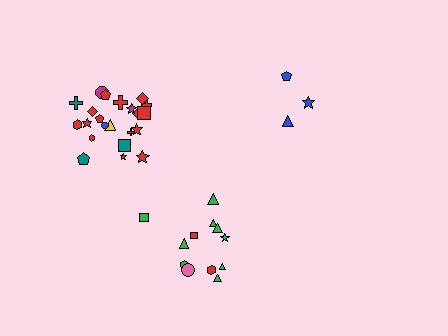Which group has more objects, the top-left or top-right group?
The top-left group.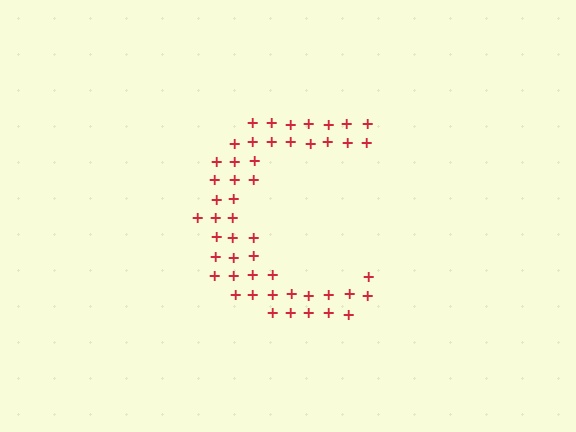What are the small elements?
The small elements are plus signs.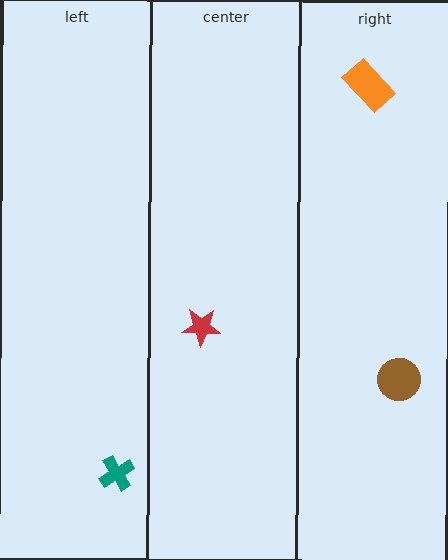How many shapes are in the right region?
2.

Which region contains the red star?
The center region.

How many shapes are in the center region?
1.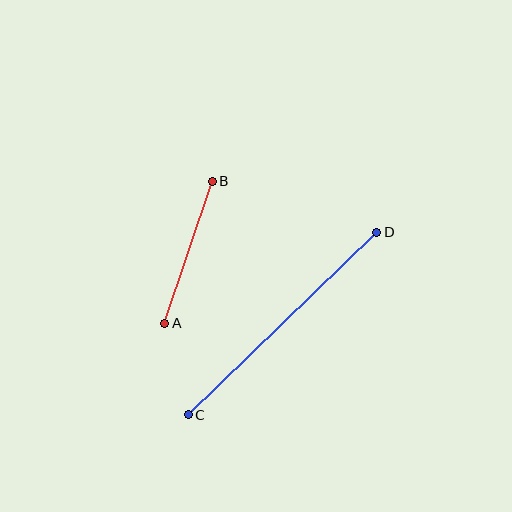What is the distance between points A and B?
The distance is approximately 150 pixels.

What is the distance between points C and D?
The distance is approximately 263 pixels.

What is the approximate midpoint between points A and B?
The midpoint is at approximately (188, 252) pixels.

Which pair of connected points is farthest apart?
Points C and D are farthest apart.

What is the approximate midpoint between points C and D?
The midpoint is at approximately (283, 324) pixels.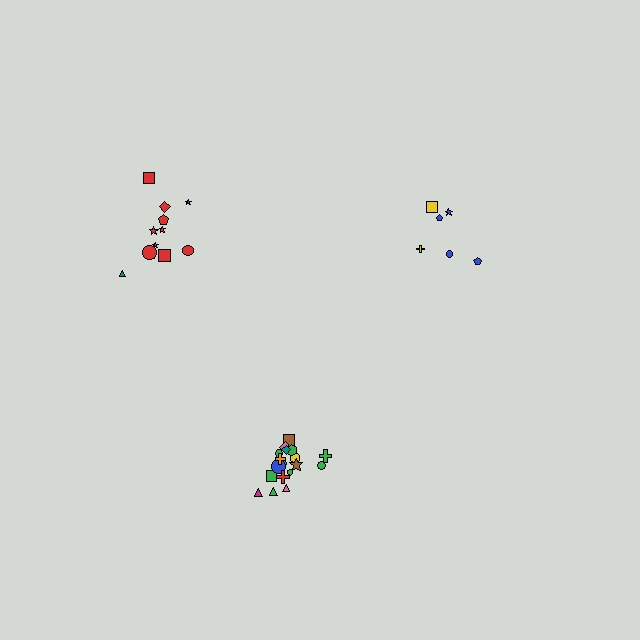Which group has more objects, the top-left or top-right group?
The top-left group.